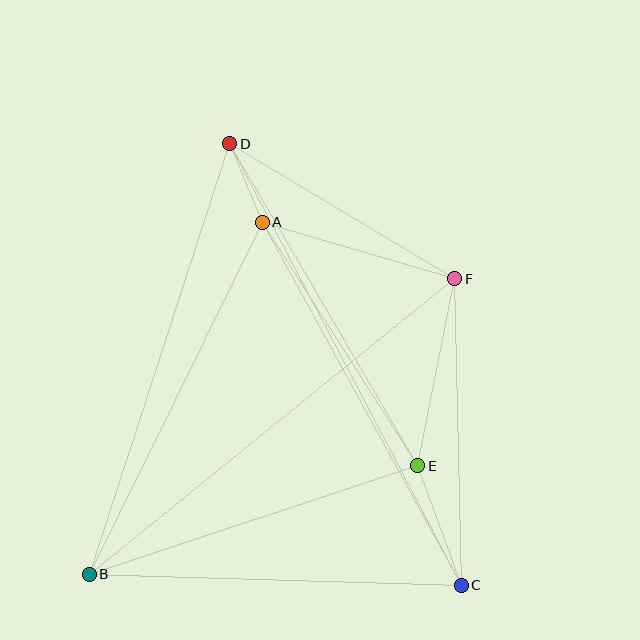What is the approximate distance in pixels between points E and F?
The distance between E and F is approximately 191 pixels.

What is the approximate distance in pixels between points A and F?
The distance between A and F is approximately 201 pixels.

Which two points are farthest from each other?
Points C and D are farthest from each other.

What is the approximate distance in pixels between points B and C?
The distance between B and C is approximately 372 pixels.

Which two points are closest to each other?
Points A and D are closest to each other.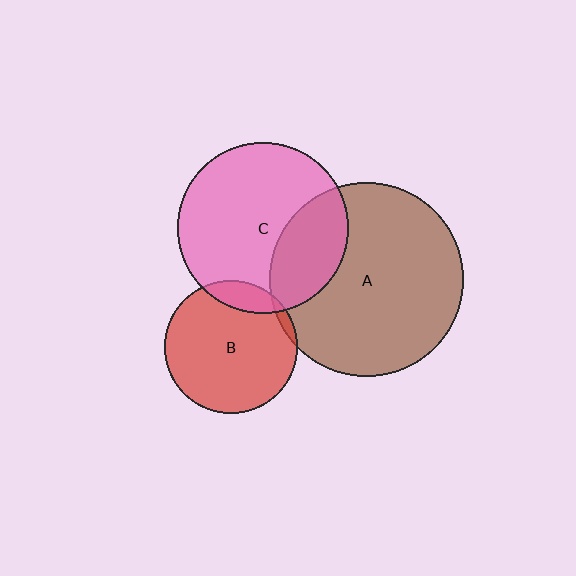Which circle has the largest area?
Circle A (brown).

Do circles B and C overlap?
Yes.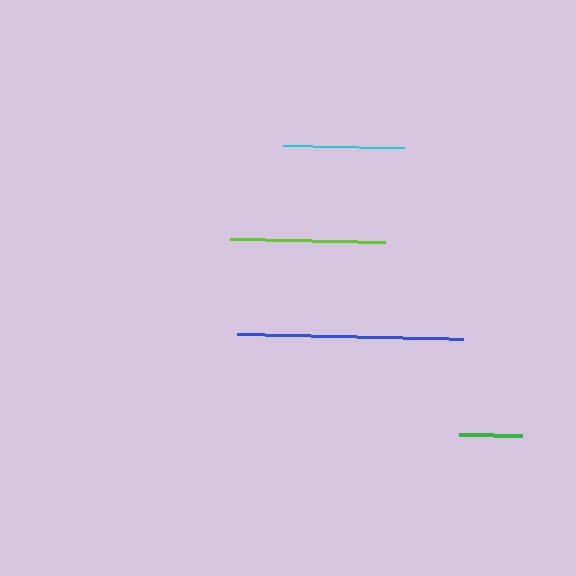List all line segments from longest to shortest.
From longest to shortest: blue, lime, cyan, green.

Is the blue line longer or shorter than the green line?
The blue line is longer than the green line.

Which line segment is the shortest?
The green line is the shortest at approximately 62 pixels.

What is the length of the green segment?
The green segment is approximately 62 pixels long.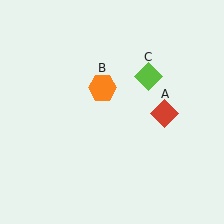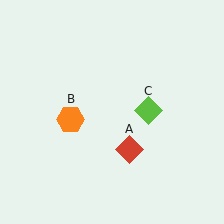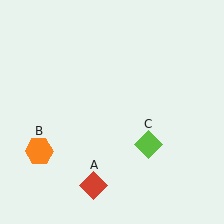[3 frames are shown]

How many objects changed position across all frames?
3 objects changed position: red diamond (object A), orange hexagon (object B), lime diamond (object C).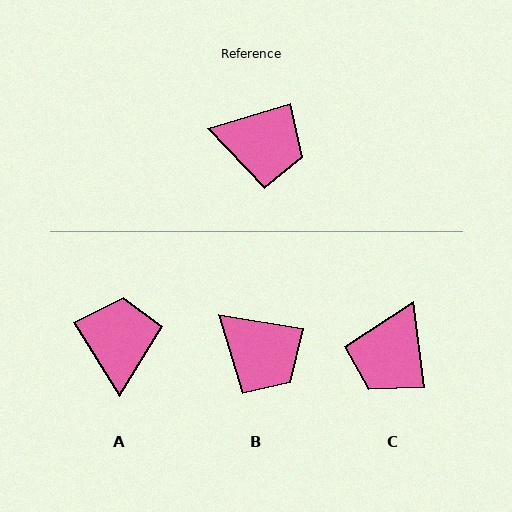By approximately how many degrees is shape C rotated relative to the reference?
Approximately 100 degrees clockwise.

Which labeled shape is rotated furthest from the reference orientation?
A, about 105 degrees away.